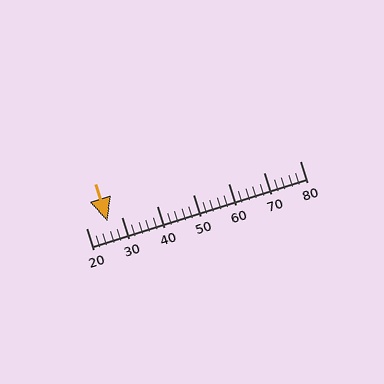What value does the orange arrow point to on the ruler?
The orange arrow points to approximately 26.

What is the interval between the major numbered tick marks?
The major tick marks are spaced 10 units apart.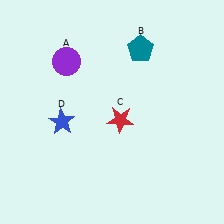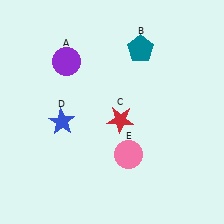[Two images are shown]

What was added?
A pink circle (E) was added in Image 2.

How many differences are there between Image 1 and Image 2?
There is 1 difference between the two images.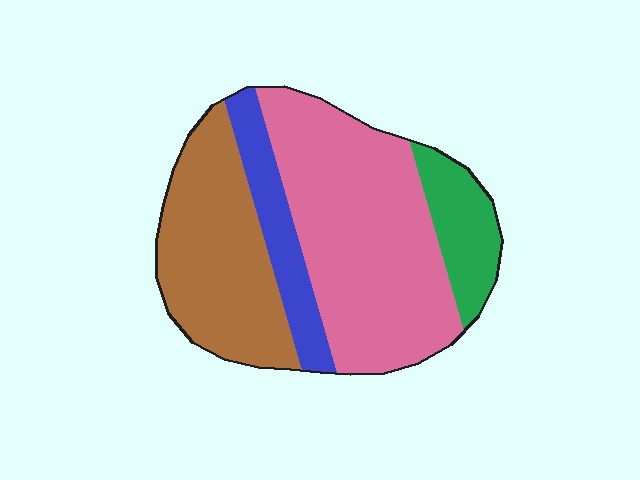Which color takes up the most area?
Pink, at roughly 45%.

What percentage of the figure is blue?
Blue covers 12% of the figure.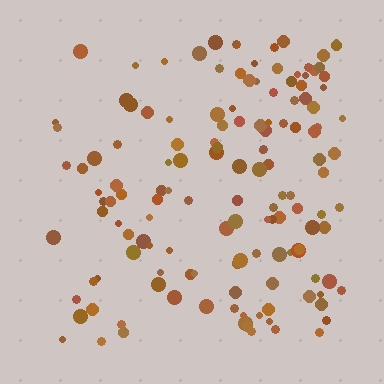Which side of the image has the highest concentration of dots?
The right.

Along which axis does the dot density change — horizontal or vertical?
Horizontal.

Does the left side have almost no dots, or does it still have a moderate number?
Still a moderate number, just noticeably fewer than the right.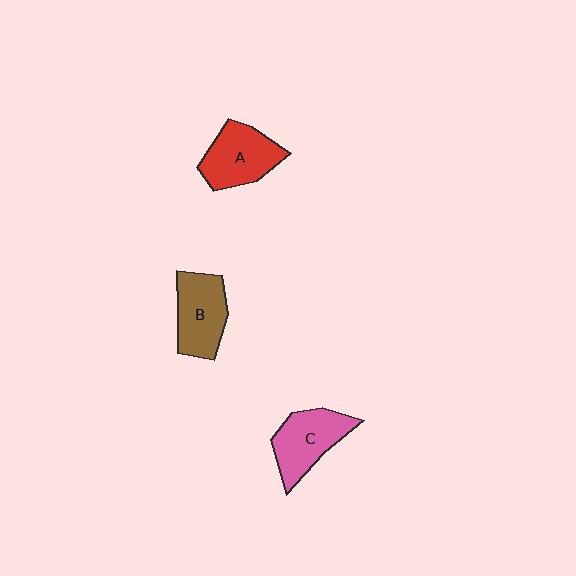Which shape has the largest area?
Shape C (pink).